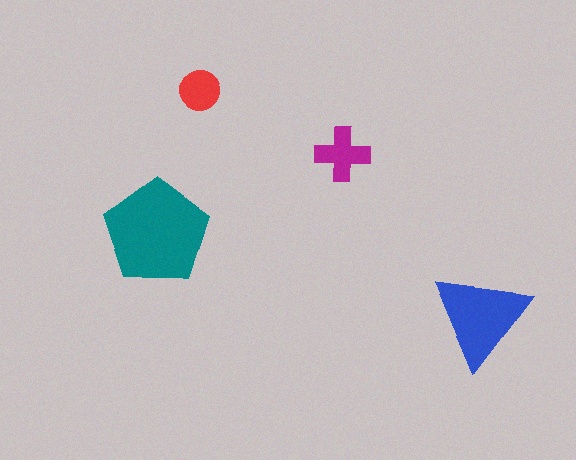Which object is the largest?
The teal pentagon.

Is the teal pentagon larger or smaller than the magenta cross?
Larger.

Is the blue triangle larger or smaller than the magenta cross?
Larger.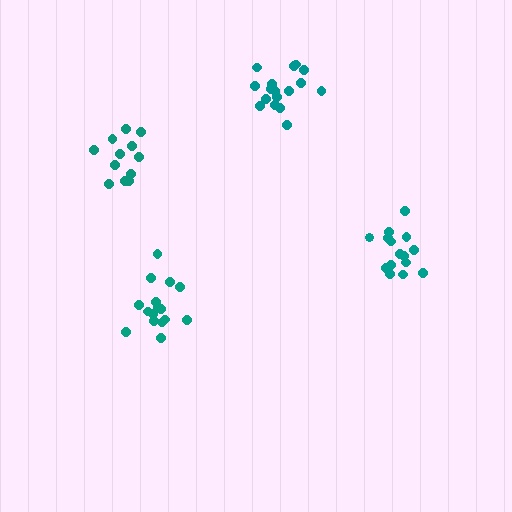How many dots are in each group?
Group 1: 16 dots, Group 2: 12 dots, Group 3: 15 dots, Group 4: 17 dots (60 total).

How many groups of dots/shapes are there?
There are 4 groups.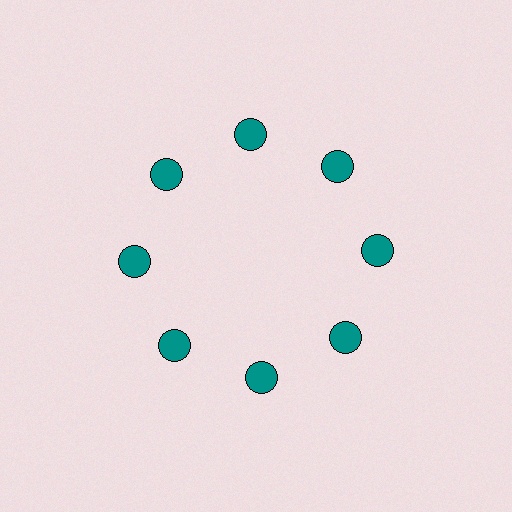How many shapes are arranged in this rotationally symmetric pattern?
There are 8 shapes, arranged in 8 groups of 1.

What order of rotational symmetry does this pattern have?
This pattern has 8-fold rotational symmetry.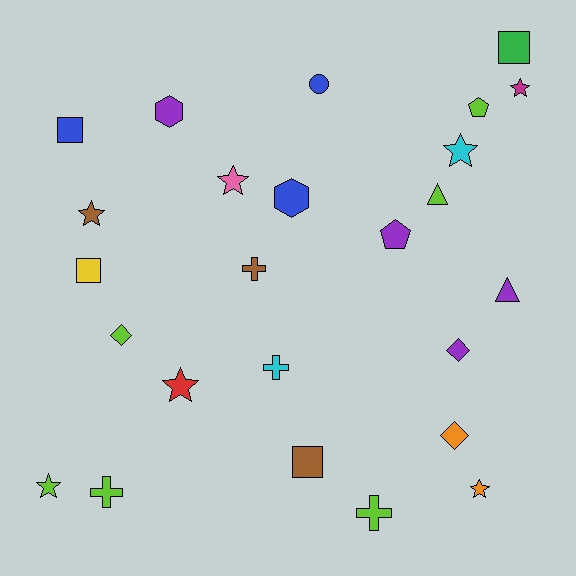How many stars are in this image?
There are 7 stars.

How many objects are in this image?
There are 25 objects.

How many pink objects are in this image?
There is 1 pink object.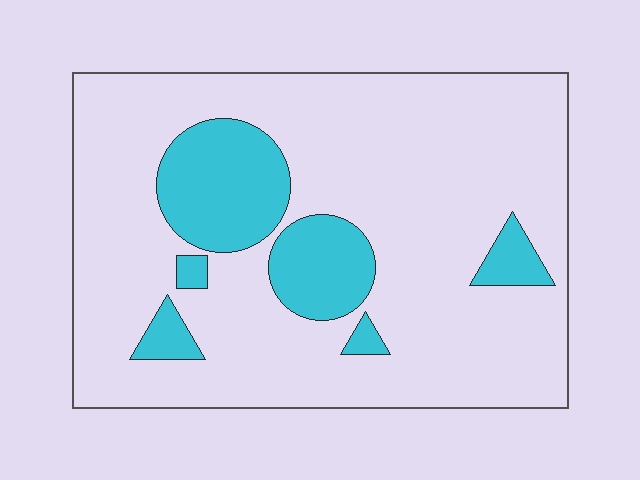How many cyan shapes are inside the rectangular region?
6.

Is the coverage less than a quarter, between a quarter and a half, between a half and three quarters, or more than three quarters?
Less than a quarter.